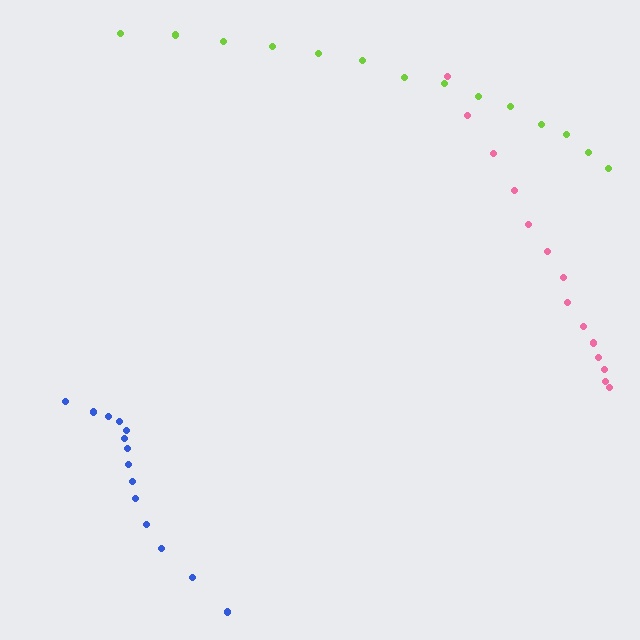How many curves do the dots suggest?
There are 3 distinct paths.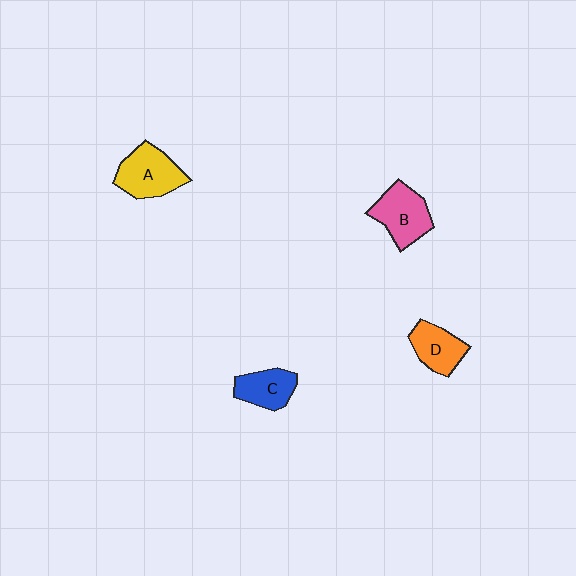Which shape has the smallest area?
Shape C (blue).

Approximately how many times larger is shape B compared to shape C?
Approximately 1.3 times.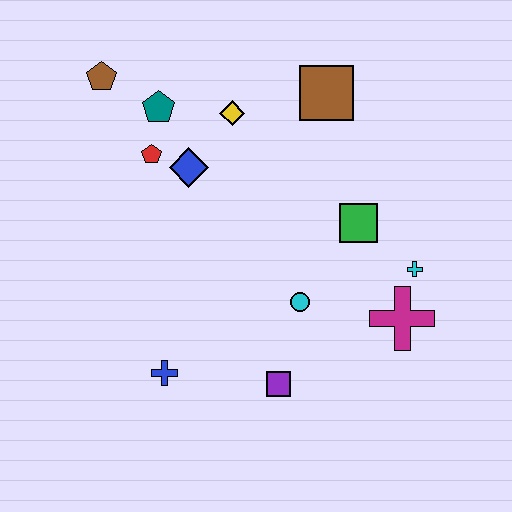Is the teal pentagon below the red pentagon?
No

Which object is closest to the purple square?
The cyan circle is closest to the purple square.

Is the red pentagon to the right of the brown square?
No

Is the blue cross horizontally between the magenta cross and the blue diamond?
No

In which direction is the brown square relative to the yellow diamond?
The brown square is to the right of the yellow diamond.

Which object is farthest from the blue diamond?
The magenta cross is farthest from the blue diamond.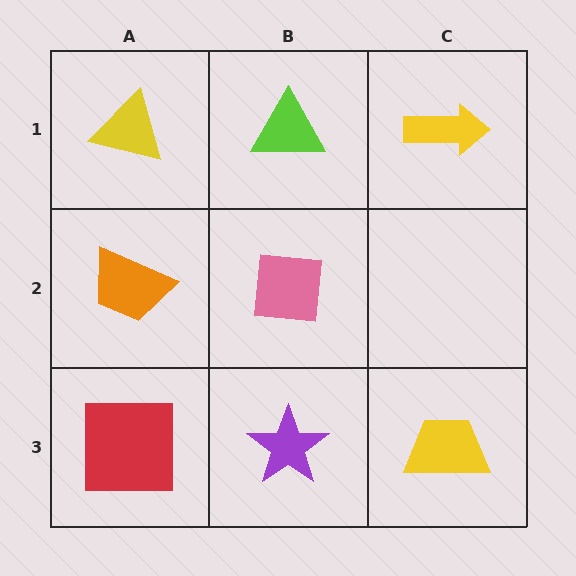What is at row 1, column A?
A yellow triangle.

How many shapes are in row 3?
3 shapes.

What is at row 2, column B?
A pink square.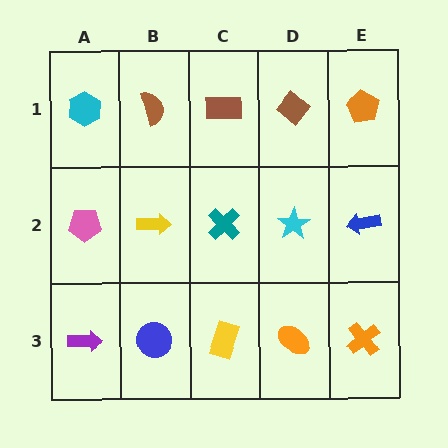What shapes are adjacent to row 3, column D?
A cyan star (row 2, column D), a yellow rectangle (row 3, column C), an orange cross (row 3, column E).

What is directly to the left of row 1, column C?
A brown semicircle.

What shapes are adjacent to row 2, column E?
An orange pentagon (row 1, column E), an orange cross (row 3, column E), a cyan star (row 2, column D).